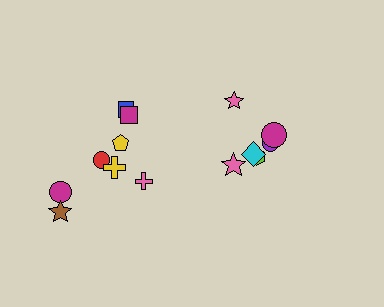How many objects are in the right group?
There are 6 objects.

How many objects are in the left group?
There are 8 objects.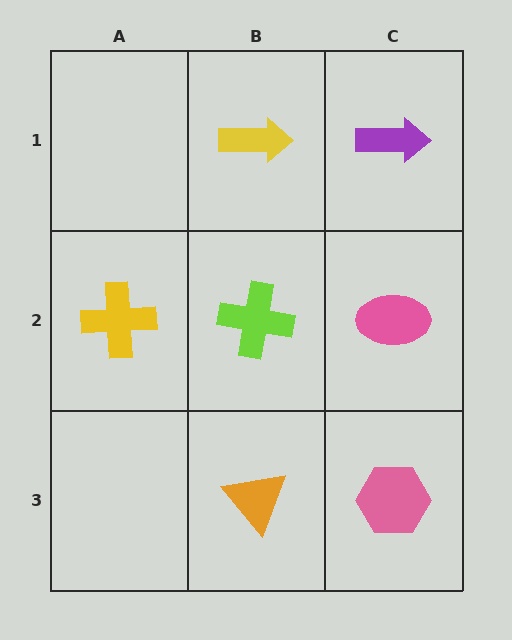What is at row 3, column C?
A pink hexagon.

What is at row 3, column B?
An orange triangle.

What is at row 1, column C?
A purple arrow.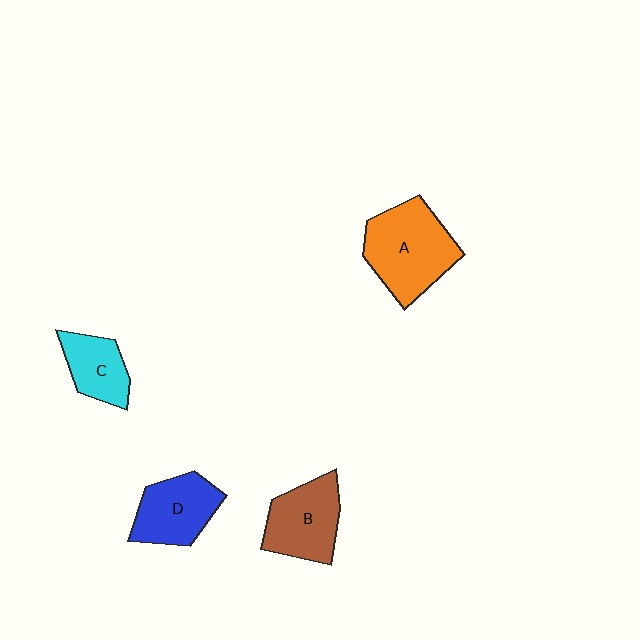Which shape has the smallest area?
Shape C (cyan).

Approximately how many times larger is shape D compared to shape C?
Approximately 1.3 times.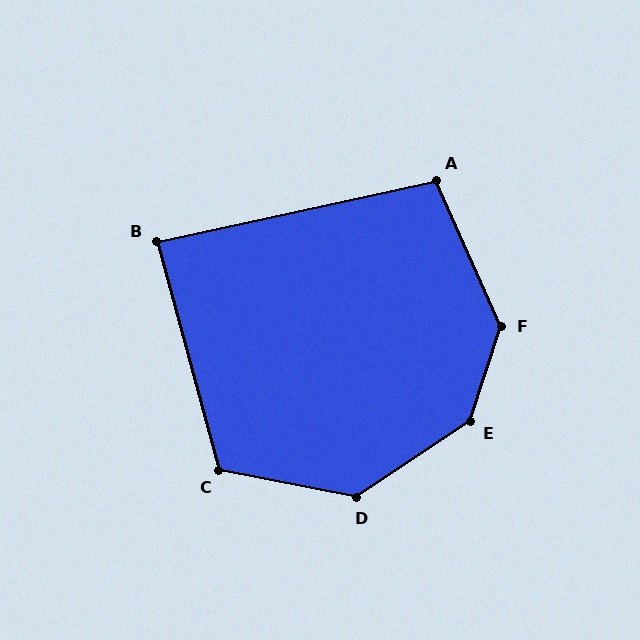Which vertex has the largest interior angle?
E, at approximately 142 degrees.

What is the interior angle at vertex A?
Approximately 102 degrees (obtuse).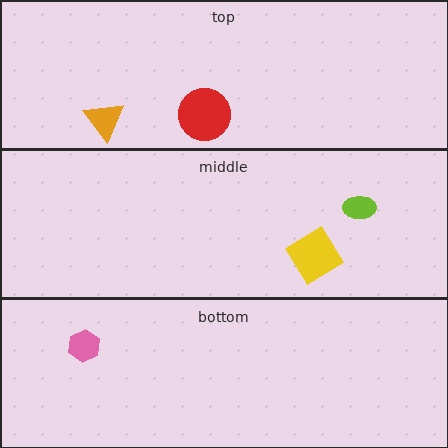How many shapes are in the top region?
2.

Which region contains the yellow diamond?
The middle region.